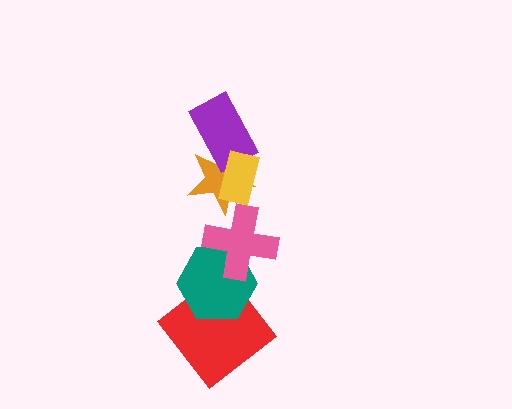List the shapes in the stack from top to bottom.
From top to bottom: the yellow rectangle, the purple rectangle, the orange star, the pink cross, the teal hexagon, the red diamond.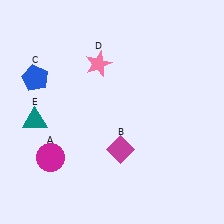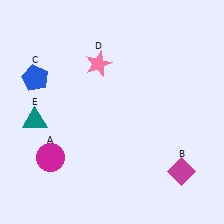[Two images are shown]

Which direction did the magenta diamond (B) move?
The magenta diamond (B) moved right.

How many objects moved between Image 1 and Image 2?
1 object moved between the two images.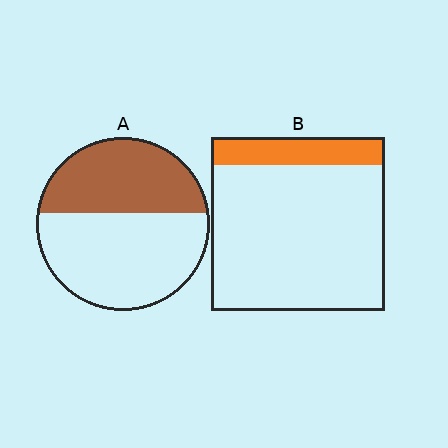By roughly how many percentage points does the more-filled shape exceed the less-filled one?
By roughly 25 percentage points (A over B).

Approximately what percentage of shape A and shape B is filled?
A is approximately 40% and B is approximately 15%.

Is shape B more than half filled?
No.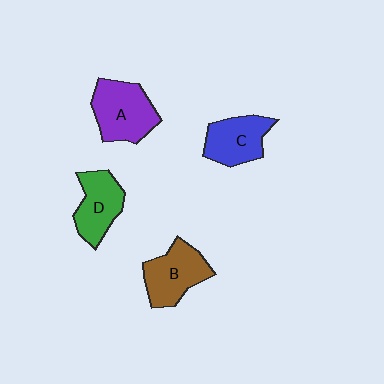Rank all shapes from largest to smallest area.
From largest to smallest: A (purple), B (brown), C (blue), D (green).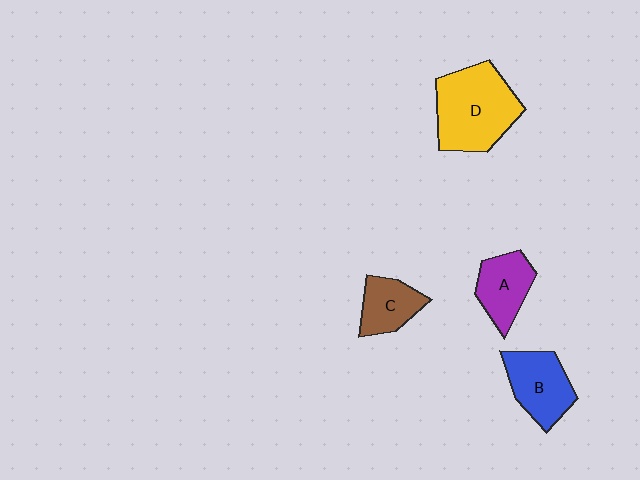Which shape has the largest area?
Shape D (yellow).